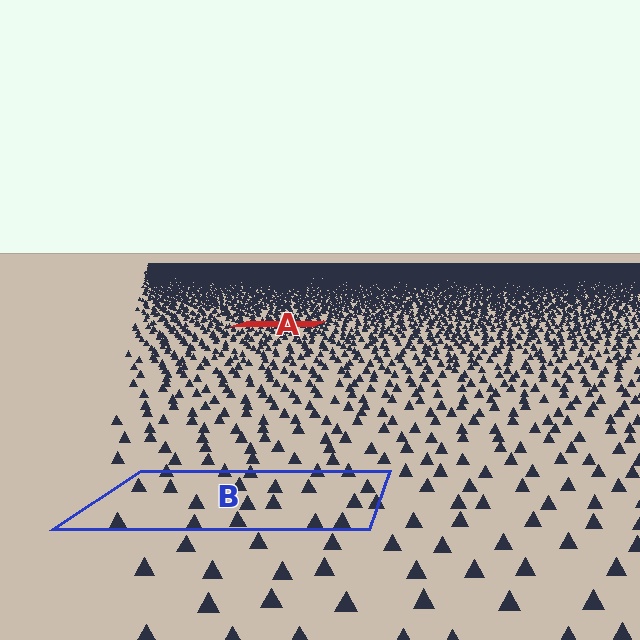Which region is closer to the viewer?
Region B is closer. The texture elements there are larger and more spread out.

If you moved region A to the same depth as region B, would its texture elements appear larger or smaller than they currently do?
They would appear larger. At a closer depth, the same texture elements are projected at a bigger on-screen size.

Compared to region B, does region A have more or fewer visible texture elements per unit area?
Region A has more texture elements per unit area — they are packed more densely because it is farther away.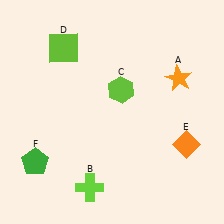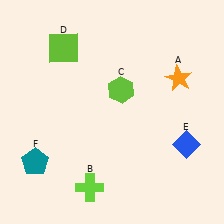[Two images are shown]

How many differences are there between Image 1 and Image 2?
There are 2 differences between the two images.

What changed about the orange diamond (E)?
In Image 1, E is orange. In Image 2, it changed to blue.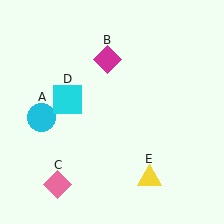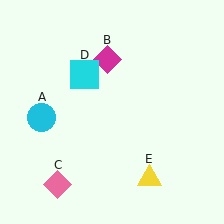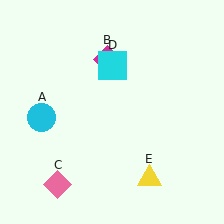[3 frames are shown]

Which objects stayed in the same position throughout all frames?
Cyan circle (object A) and magenta diamond (object B) and pink diamond (object C) and yellow triangle (object E) remained stationary.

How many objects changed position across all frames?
1 object changed position: cyan square (object D).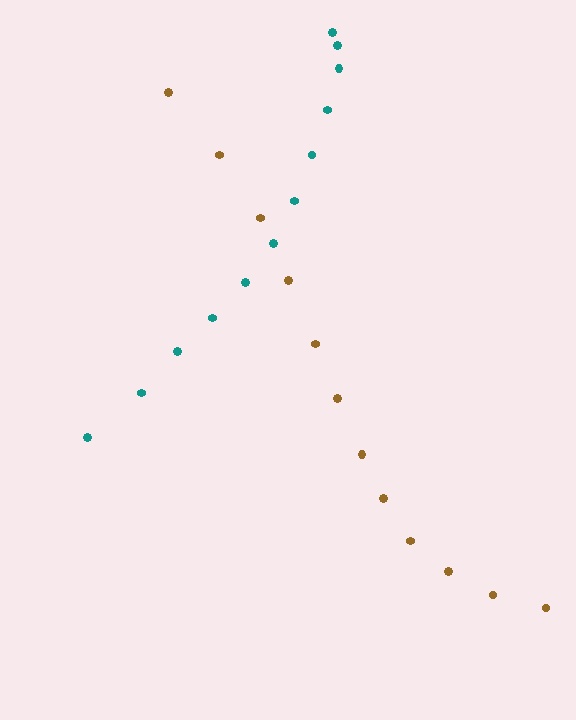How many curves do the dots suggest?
There are 2 distinct paths.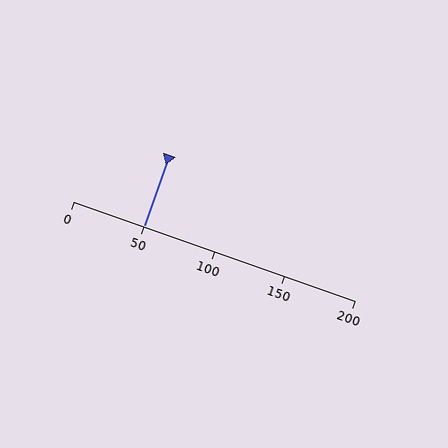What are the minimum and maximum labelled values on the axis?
The axis runs from 0 to 200.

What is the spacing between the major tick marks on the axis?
The major ticks are spaced 50 apart.